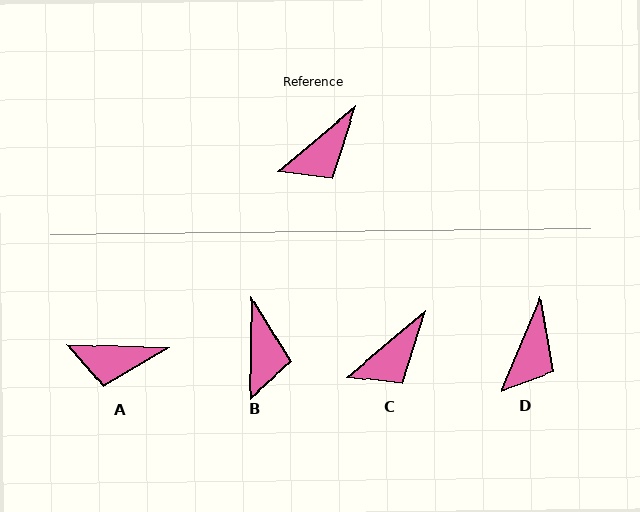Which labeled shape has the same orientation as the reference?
C.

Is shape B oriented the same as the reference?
No, it is off by about 49 degrees.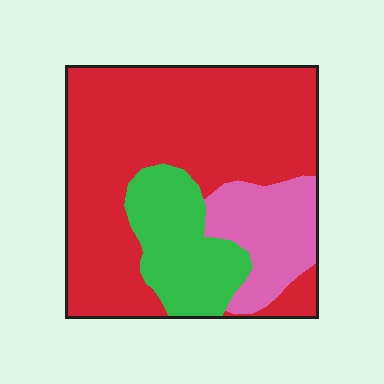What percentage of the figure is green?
Green covers 19% of the figure.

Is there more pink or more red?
Red.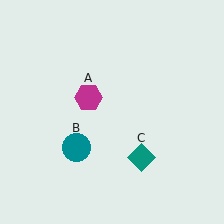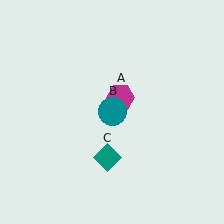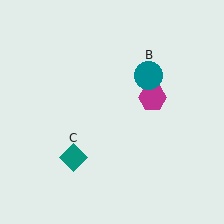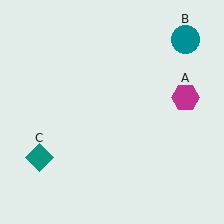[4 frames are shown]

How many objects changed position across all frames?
3 objects changed position: magenta hexagon (object A), teal circle (object B), teal diamond (object C).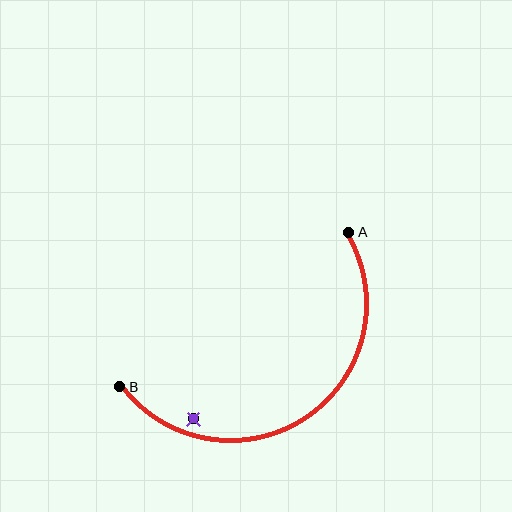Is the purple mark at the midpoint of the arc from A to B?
No — the purple mark does not lie on the arc at all. It sits slightly inside the curve.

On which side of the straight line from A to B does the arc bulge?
The arc bulges below and to the right of the straight line connecting A and B.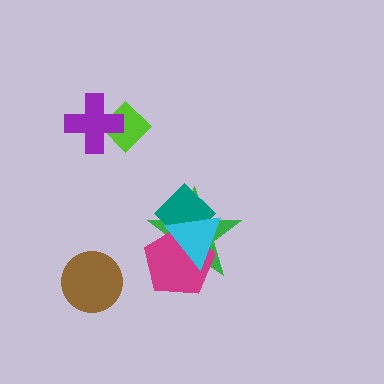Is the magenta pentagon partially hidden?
Yes, it is partially covered by another shape.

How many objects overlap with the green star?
3 objects overlap with the green star.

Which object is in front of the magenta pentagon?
The cyan triangle is in front of the magenta pentagon.